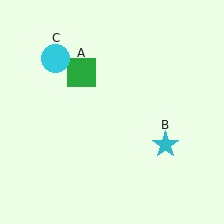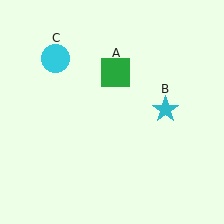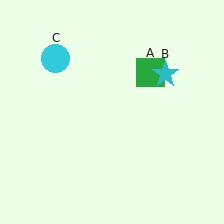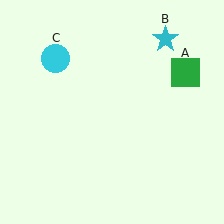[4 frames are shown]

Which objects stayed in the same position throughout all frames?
Cyan circle (object C) remained stationary.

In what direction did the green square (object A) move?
The green square (object A) moved right.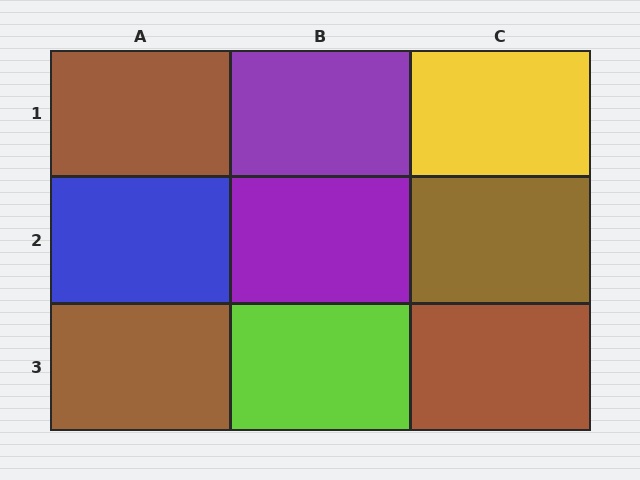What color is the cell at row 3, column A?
Brown.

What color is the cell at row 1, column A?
Brown.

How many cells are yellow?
1 cell is yellow.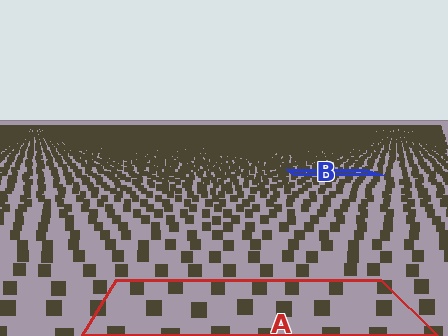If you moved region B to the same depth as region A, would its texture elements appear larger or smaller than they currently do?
They would appear larger. At a closer depth, the same texture elements are projected at a bigger on-screen size.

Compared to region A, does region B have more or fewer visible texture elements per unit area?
Region B has more texture elements per unit area — they are packed more densely because it is farther away.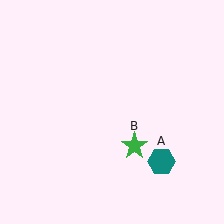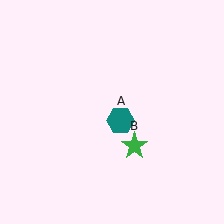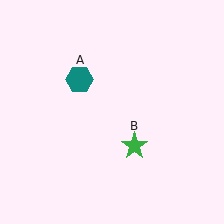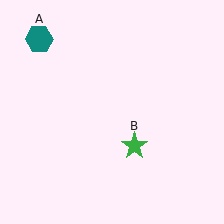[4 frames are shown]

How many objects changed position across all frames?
1 object changed position: teal hexagon (object A).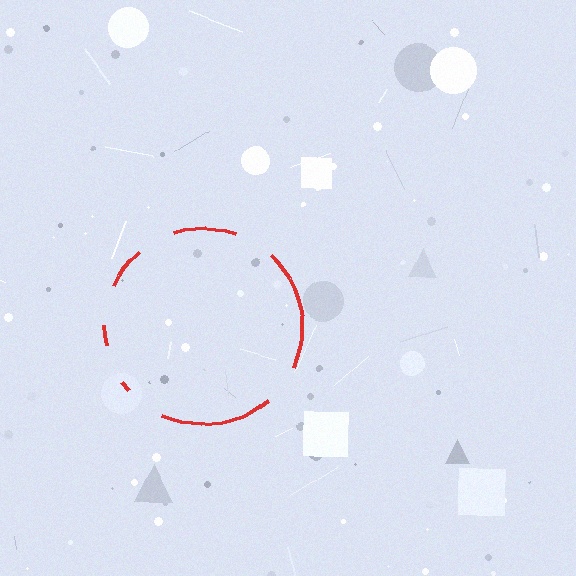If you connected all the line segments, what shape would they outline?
They would outline a circle.